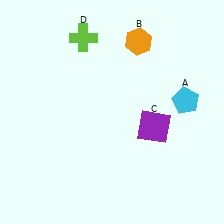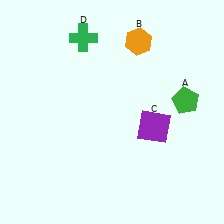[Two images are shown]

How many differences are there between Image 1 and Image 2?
There are 2 differences between the two images.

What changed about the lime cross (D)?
In Image 1, D is lime. In Image 2, it changed to green.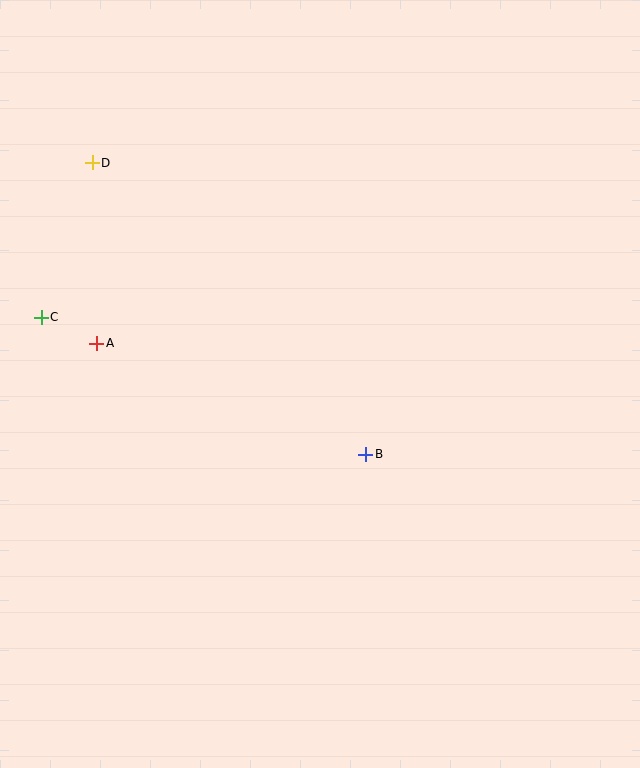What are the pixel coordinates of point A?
Point A is at (97, 343).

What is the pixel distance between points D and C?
The distance between D and C is 163 pixels.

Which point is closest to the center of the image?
Point B at (366, 454) is closest to the center.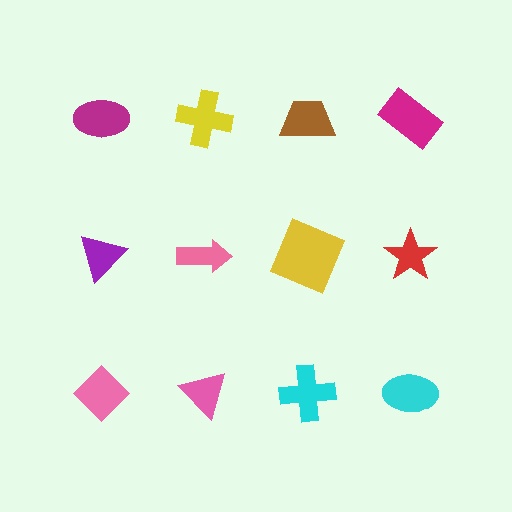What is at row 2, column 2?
A pink arrow.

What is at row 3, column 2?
A pink triangle.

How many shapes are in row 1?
4 shapes.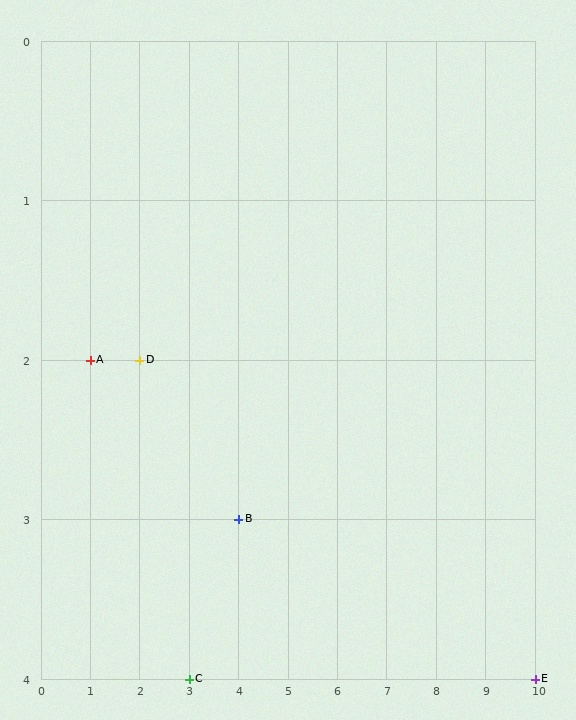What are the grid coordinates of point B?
Point B is at grid coordinates (4, 3).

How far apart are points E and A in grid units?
Points E and A are 9 columns and 2 rows apart (about 9.2 grid units diagonally).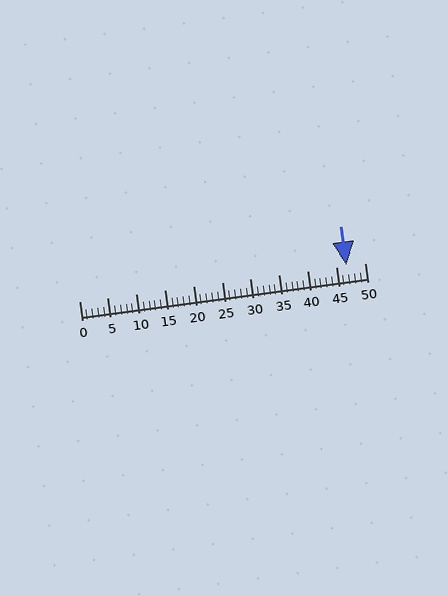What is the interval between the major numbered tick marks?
The major tick marks are spaced 5 units apart.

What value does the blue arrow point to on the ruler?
The blue arrow points to approximately 47.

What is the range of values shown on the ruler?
The ruler shows values from 0 to 50.